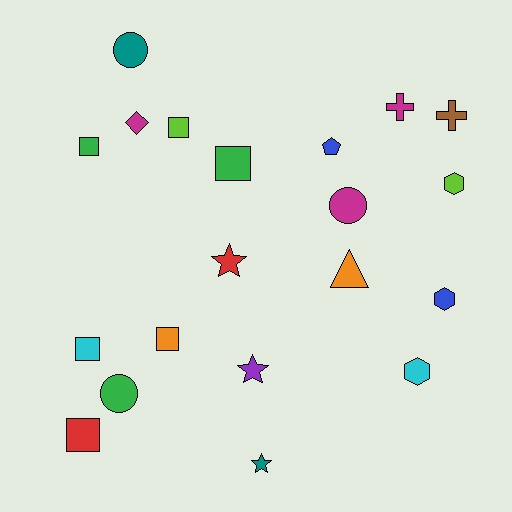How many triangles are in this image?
There is 1 triangle.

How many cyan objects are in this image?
There are 2 cyan objects.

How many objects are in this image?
There are 20 objects.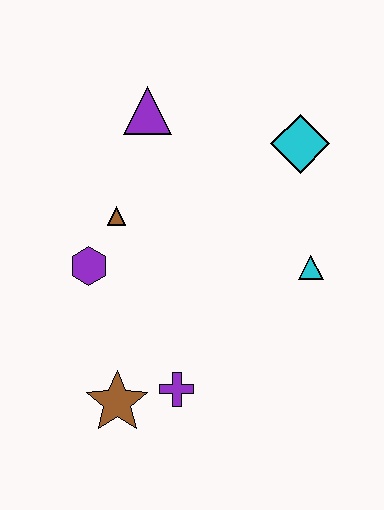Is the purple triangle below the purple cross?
No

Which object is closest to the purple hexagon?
The brown triangle is closest to the purple hexagon.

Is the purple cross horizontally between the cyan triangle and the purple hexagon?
Yes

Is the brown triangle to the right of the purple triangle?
No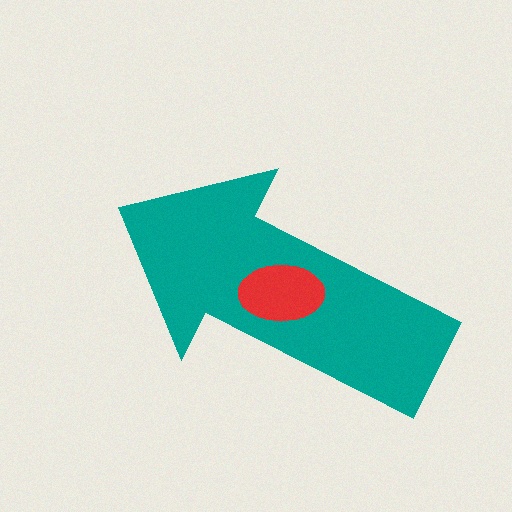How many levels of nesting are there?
2.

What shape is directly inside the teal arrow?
The red ellipse.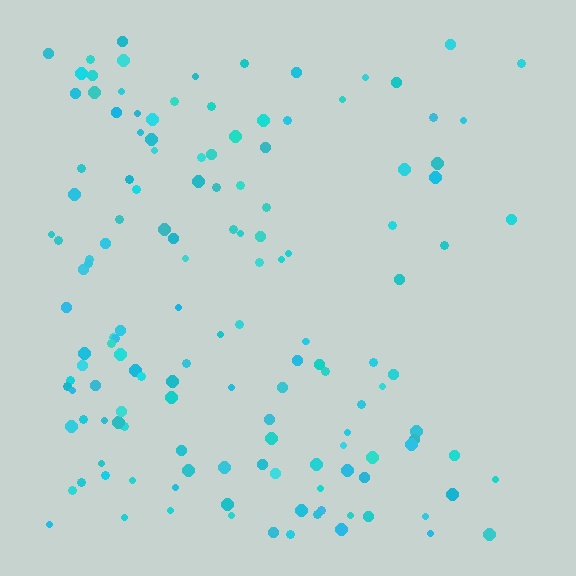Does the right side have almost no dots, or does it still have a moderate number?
Still a moderate number, just noticeably fewer than the left.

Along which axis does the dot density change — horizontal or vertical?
Horizontal.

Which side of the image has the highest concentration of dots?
The left.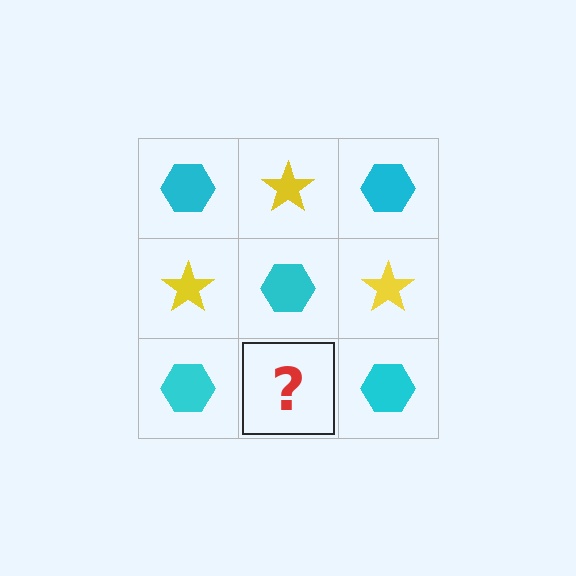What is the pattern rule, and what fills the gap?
The rule is that it alternates cyan hexagon and yellow star in a checkerboard pattern. The gap should be filled with a yellow star.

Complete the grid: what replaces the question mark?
The question mark should be replaced with a yellow star.